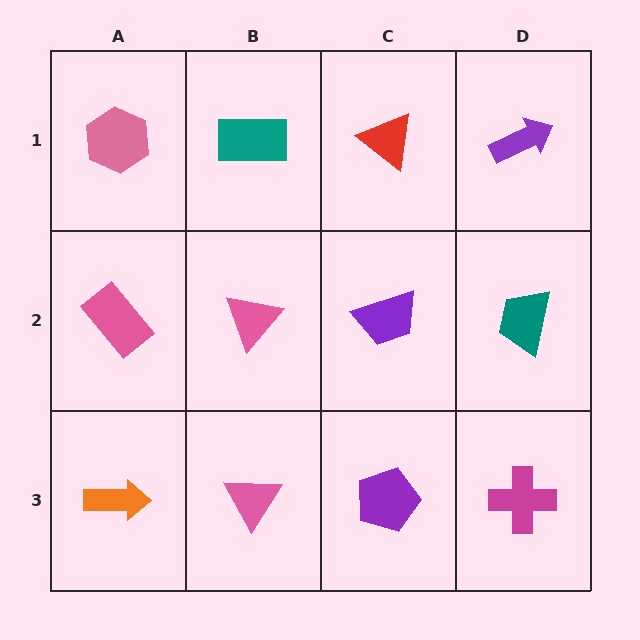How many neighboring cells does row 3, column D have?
2.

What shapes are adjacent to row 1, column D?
A teal trapezoid (row 2, column D), a red triangle (row 1, column C).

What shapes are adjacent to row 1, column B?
A pink triangle (row 2, column B), a pink hexagon (row 1, column A), a red triangle (row 1, column C).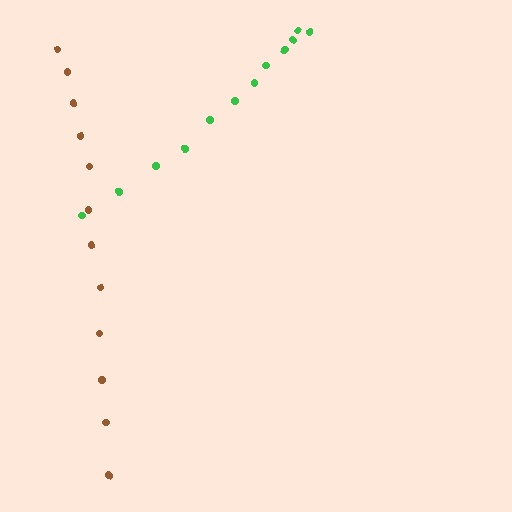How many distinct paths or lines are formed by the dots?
There are 2 distinct paths.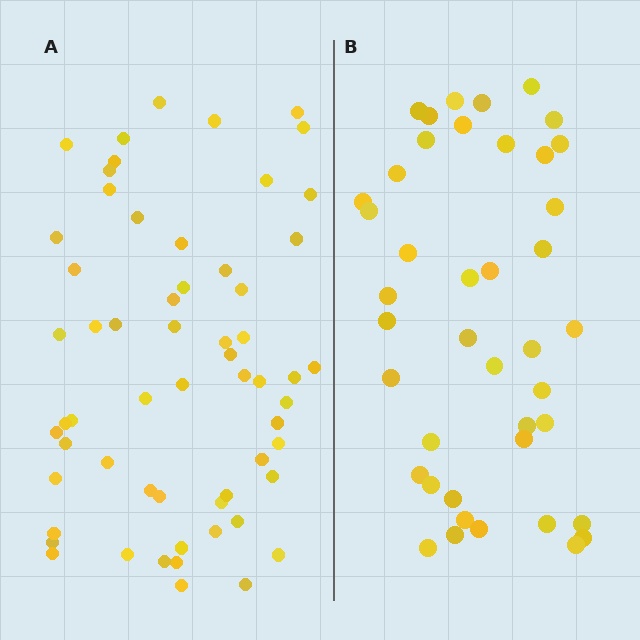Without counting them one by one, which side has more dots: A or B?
Region A (the left region) has more dots.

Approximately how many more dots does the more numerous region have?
Region A has approximately 20 more dots than region B.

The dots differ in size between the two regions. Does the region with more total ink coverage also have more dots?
No. Region B has more total ink coverage because its dots are larger, but region A actually contains more individual dots. Total area can be misleading — the number of items is what matters here.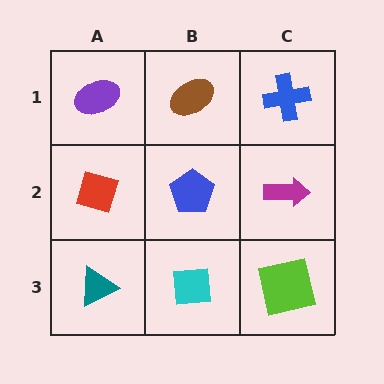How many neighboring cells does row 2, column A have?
3.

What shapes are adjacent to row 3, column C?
A magenta arrow (row 2, column C), a cyan square (row 3, column B).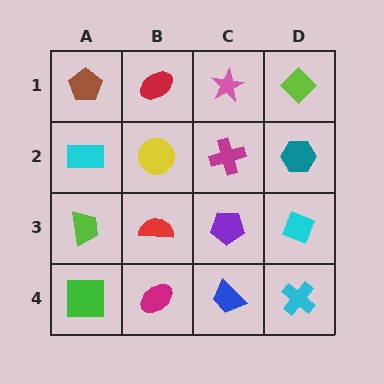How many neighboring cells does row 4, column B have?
3.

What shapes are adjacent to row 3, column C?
A magenta cross (row 2, column C), a blue trapezoid (row 4, column C), a red semicircle (row 3, column B), a cyan diamond (row 3, column D).